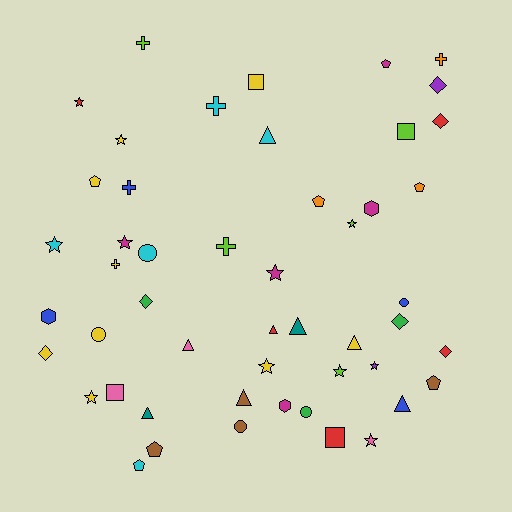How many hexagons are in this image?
There are 3 hexagons.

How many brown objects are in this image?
There are 4 brown objects.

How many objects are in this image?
There are 50 objects.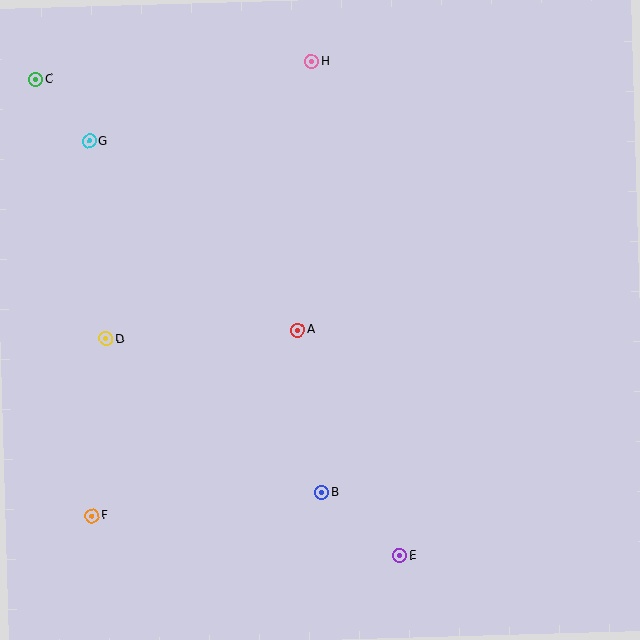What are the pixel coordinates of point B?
Point B is at (322, 492).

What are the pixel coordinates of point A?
Point A is at (298, 330).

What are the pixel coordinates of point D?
Point D is at (106, 339).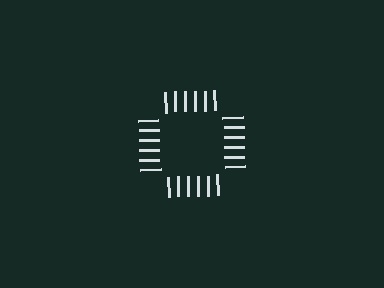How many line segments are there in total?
24 — 6 along each of the 4 edges.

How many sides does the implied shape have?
4 sides — the line-ends trace a square.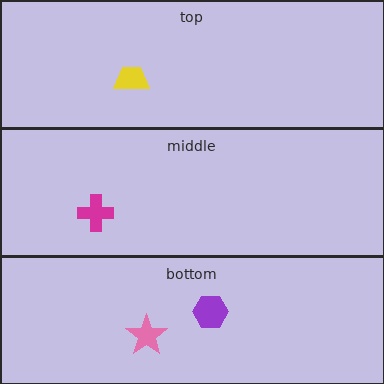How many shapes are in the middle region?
1.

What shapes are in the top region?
The yellow trapezoid.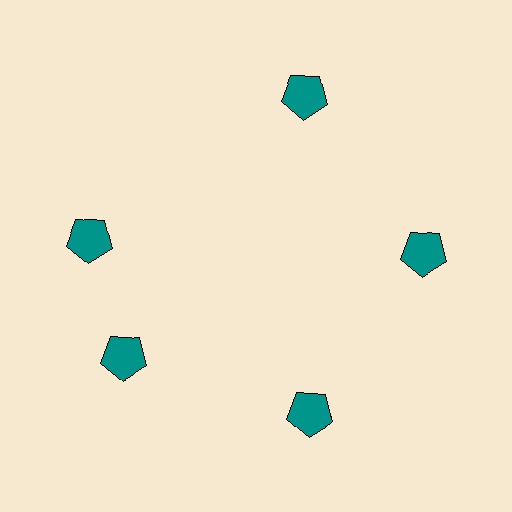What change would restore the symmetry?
The symmetry would be restored by rotating it back into even spacing with its neighbors so that all 5 pentagons sit at equal angles and equal distance from the center.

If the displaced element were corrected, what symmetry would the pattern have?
It would have 5-fold rotational symmetry — the pattern would map onto itself every 72 degrees.